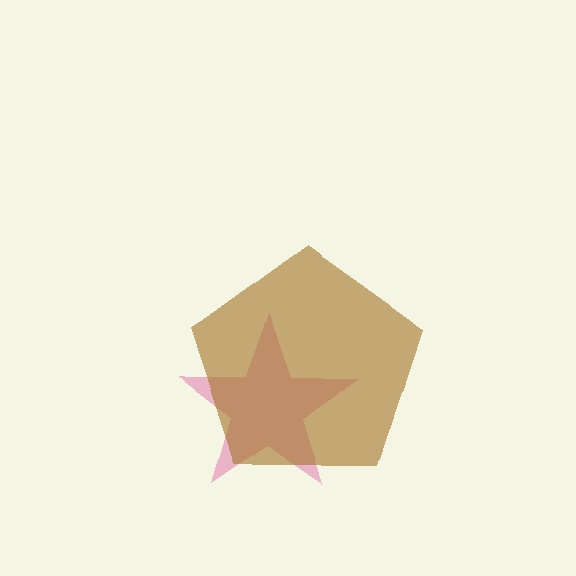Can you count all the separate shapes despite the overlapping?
Yes, there are 2 separate shapes.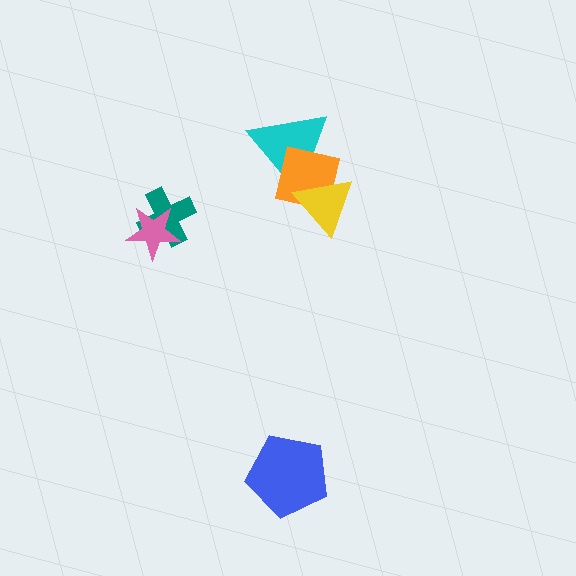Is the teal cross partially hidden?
Yes, it is partially covered by another shape.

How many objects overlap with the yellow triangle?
2 objects overlap with the yellow triangle.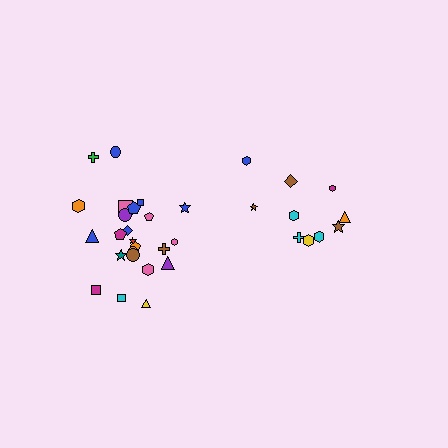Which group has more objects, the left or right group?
The left group.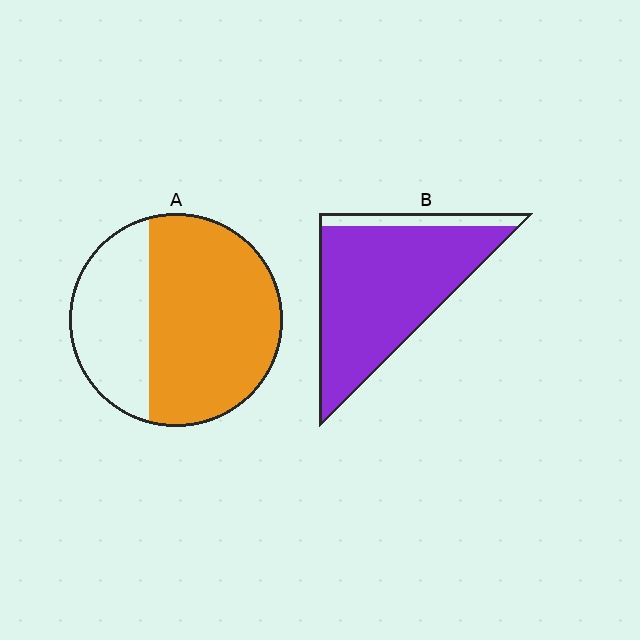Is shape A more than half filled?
Yes.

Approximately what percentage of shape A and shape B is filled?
A is approximately 65% and B is approximately 90%.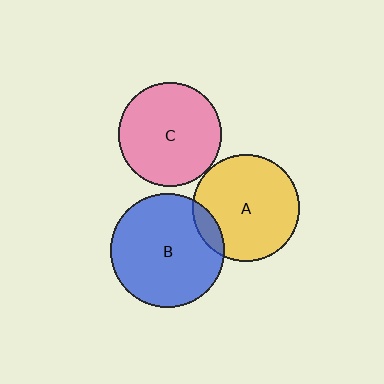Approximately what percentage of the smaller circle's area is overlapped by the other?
Approximately 10%.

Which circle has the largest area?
Circle B (blue).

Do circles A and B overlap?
Yes.